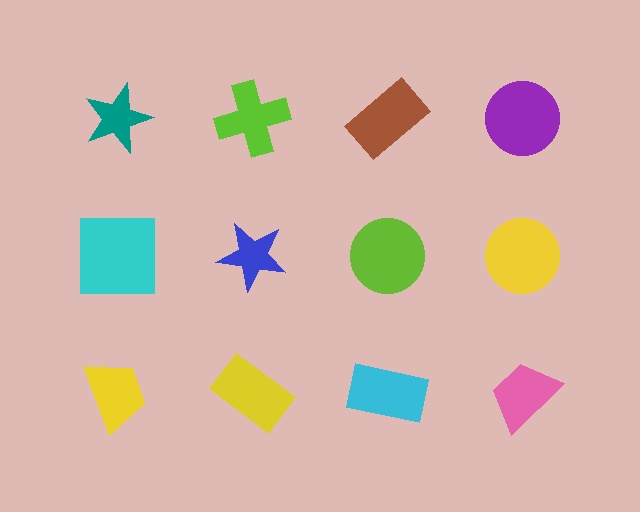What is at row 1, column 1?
A teal star.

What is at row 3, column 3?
A cyan rectangle.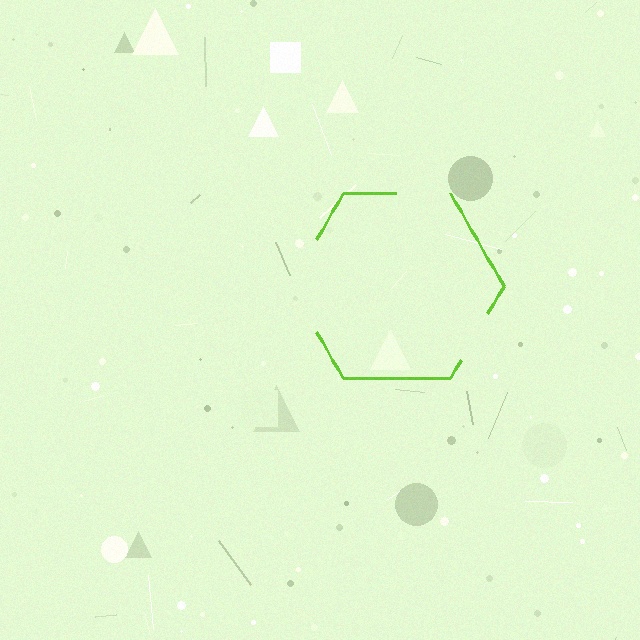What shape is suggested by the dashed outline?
The dashed outline suggests a hexagon.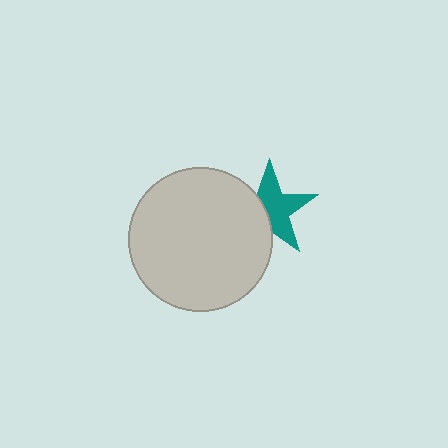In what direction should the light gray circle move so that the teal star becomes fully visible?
The light gray circle should move left. That is the shortest direction to clear the overlap and leave the teal star fully visible.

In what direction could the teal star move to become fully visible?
The teal star could move right. That would shift it out from behind the light gray circle entirely.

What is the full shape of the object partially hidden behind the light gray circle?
The partially hidden object is a teal star.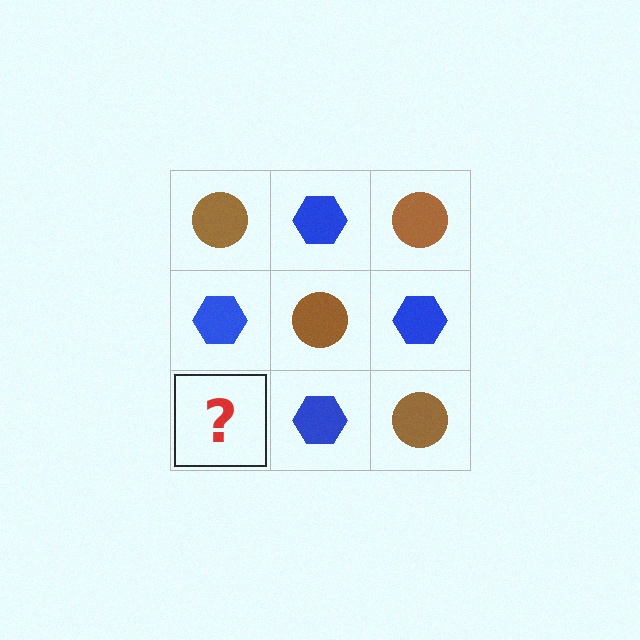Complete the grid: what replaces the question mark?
The question mark should be replaced with a brown circle.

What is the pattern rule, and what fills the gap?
The rule is that it alternates brown circle and blue hexagon in a checkerboard pattern. The gap should be filled with a brown circle.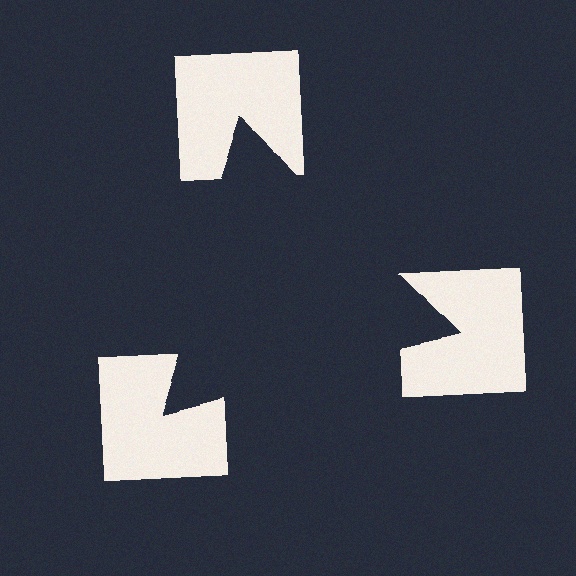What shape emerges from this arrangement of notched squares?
An illusory triangle — its edges are inferred from the aligned wedge cuts in the notched squares, not physically drawn.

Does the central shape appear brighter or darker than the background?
It typically appears slightly darker than the background, even though no actual brightness change is drawn.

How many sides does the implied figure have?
3 sides.